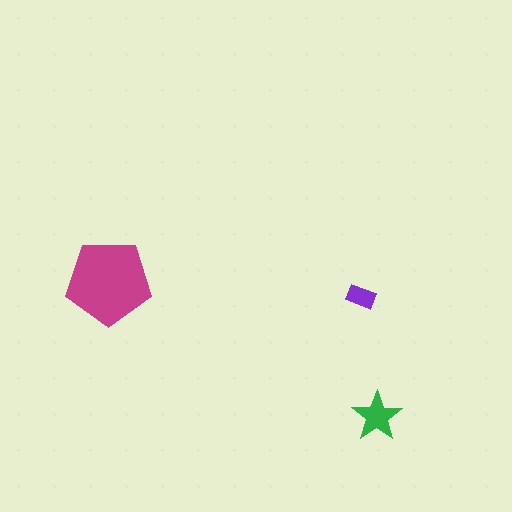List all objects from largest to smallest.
The magenta pentagon, the green star, the purple rectangle.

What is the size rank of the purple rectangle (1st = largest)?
3rd.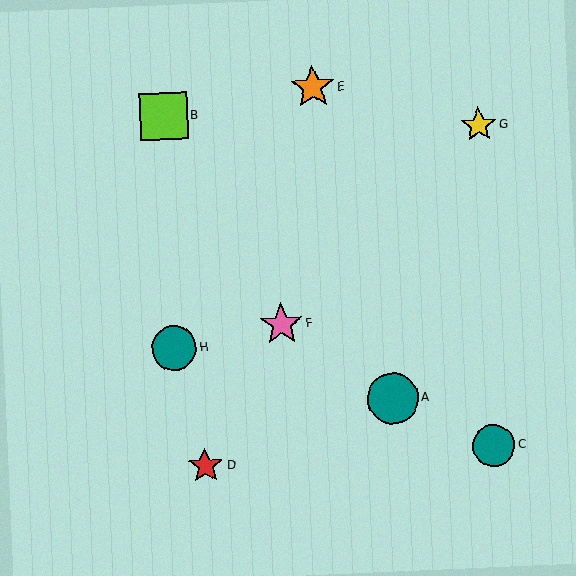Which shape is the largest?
The teal circle (labeled A) is the largest.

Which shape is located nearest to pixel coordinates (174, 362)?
The teal circle (labeled H) at (174, 348) is nearest to that location.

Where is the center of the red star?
The center of the red star is at (205, 466).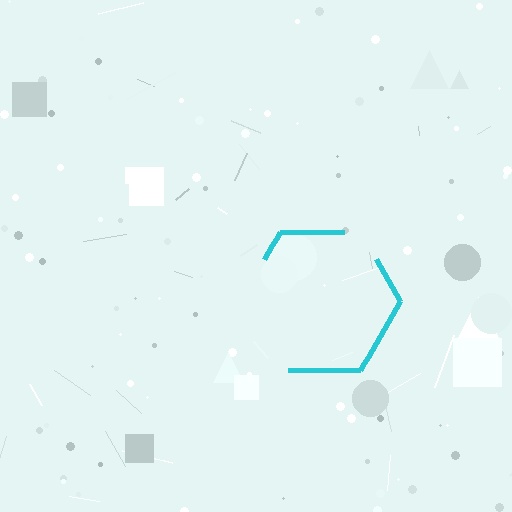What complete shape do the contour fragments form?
The contour fragments form a hexagon.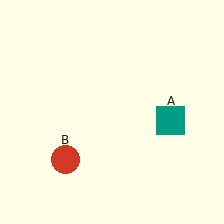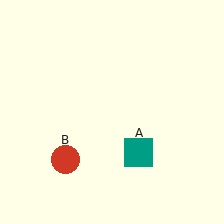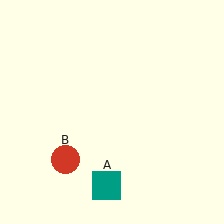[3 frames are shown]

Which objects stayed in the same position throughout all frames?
Red circle (object B) remained stationary.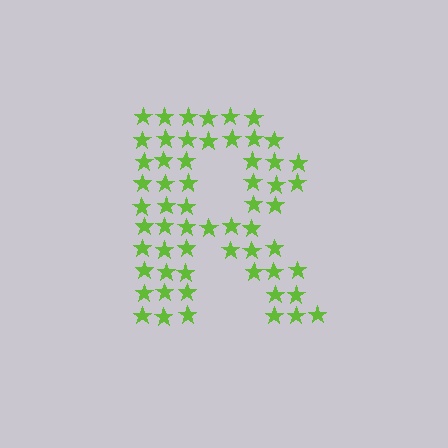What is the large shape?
The large shape is the letter R.